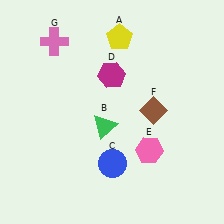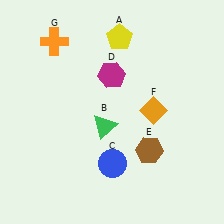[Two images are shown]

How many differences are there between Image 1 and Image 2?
There are 3 differences between the two images.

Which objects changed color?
E changed from pink to brown. F changed from brown to orange. G changed from pink to orange.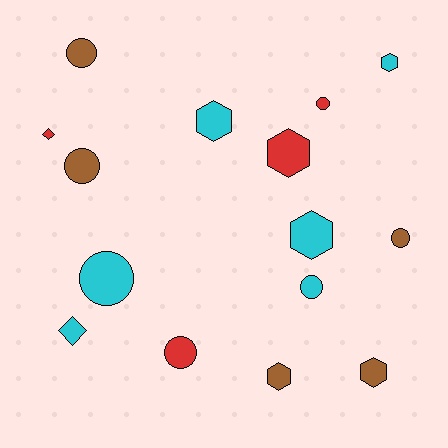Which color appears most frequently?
Cyan, with 6 objects.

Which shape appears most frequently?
Circle, with 7 objects.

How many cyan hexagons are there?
There are 3 cyan hexagons.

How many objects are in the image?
There are 15 objects.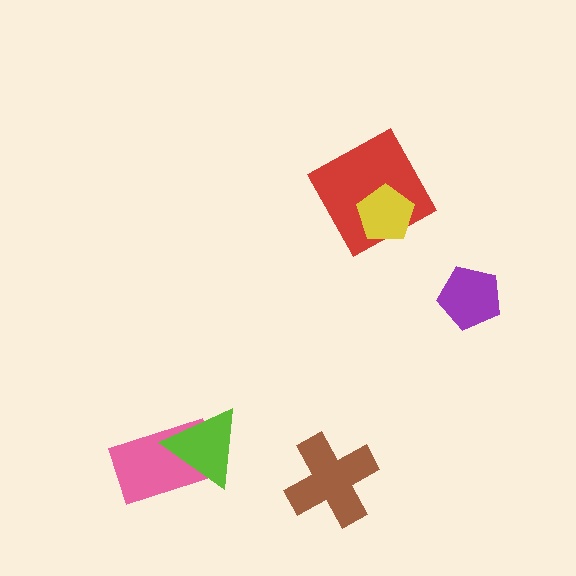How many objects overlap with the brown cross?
0 objects overlap with the brown cross.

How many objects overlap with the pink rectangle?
1 object overlaps with the pink rectangle.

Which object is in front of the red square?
The yellow pentagon is in front of the red square.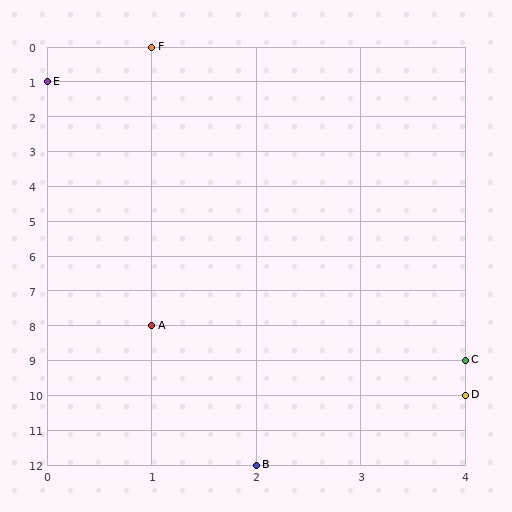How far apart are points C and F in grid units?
Points C and F are 3 columns and 9 rows apart (about 9.5 grid units diagonally).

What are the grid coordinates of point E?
Point E is at grid coordinates (0, 1).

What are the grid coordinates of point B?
Point B is at grid coordinates (2, 12).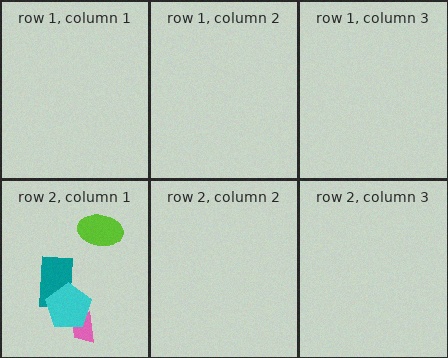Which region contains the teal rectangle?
The row 2, column 1 region.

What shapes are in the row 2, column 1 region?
The pink trapezoid, the teal rectangle, the lime ellipse, the cyan pentagon.